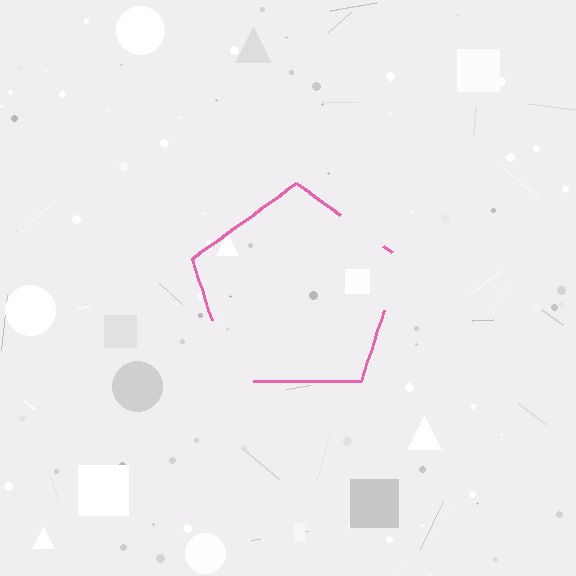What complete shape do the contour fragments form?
The contour fragments form a pentagon.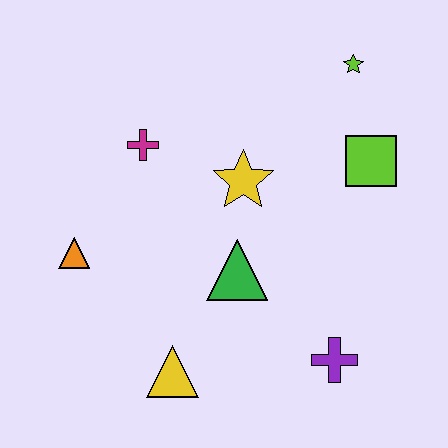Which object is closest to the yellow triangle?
The green triangle is closest to the yellow triangle.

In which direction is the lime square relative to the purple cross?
The lime square is above the purple cross.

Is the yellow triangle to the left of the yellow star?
Yes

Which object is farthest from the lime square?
The orange triangle is farthest from the lime square.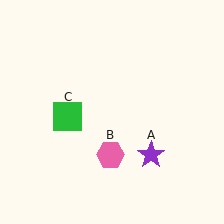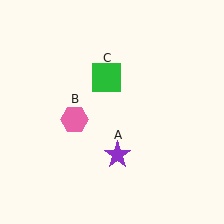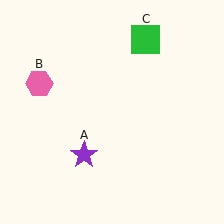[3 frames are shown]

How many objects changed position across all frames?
3 objects changed position: purple star (object A), pink hexagon (object B), green square (object C).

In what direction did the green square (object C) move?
The green square (object C) moved up and to the right.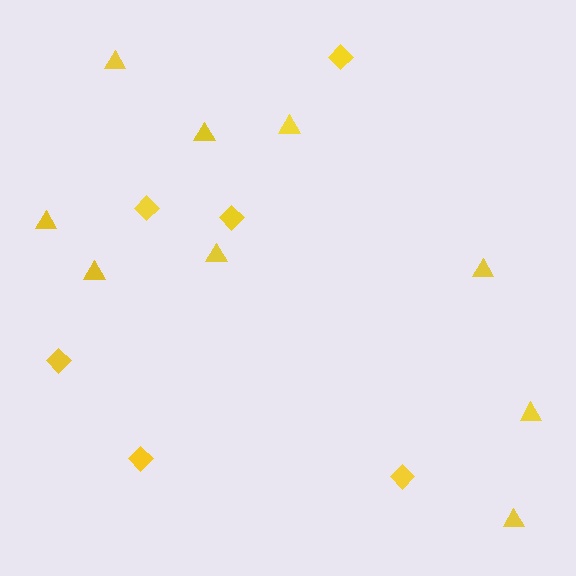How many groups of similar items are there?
There are 2 groups: one group of diamonds (6) and one group of triangles (9).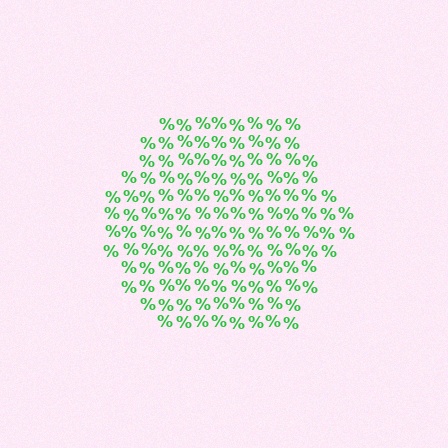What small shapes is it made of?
It is made of small percent signs.